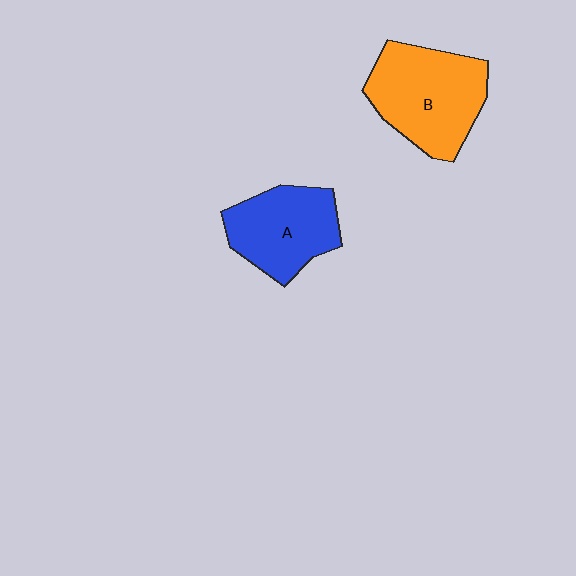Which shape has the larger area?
Shape B (orange).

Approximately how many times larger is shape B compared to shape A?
Approximately 1.2 times.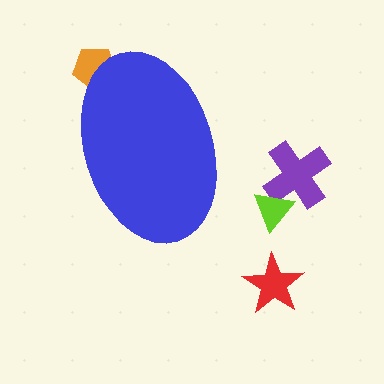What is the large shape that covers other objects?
A blue ellipse.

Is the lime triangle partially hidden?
No, the lime triangle is fully visible.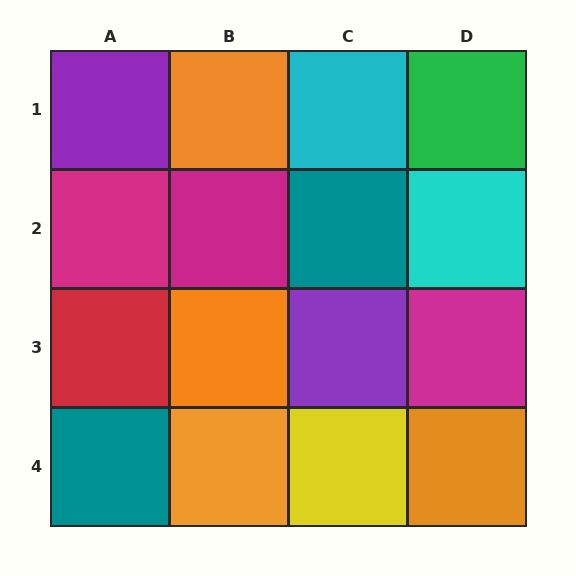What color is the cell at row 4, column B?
Orange.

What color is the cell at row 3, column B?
Orange.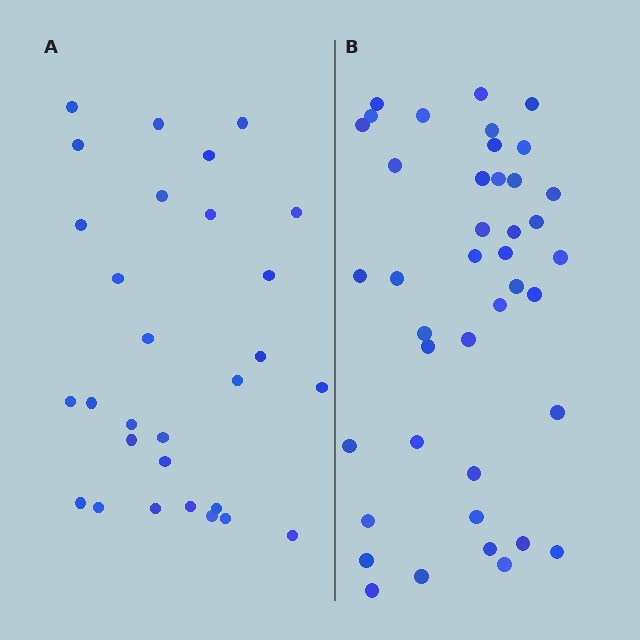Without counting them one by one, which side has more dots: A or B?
Region B (the right region) has more dots.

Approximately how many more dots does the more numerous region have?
Region B has roughly 12 or so more dots than region A.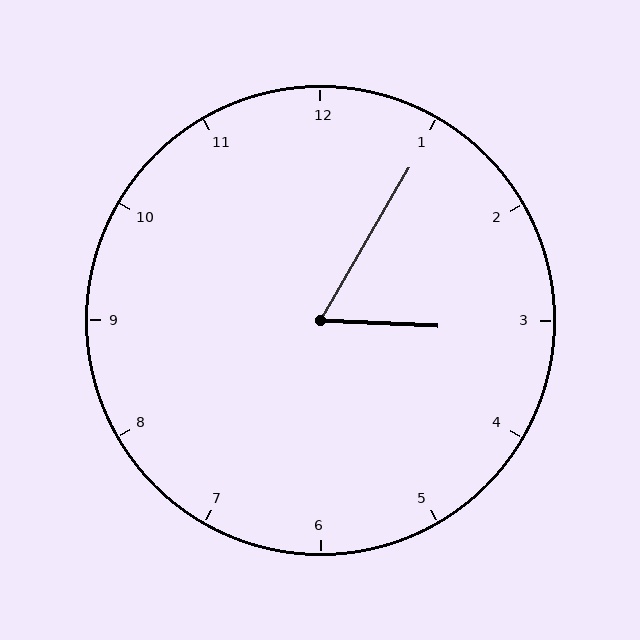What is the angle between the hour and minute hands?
Approximately 62 degrees.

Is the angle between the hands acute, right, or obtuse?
It is acute.